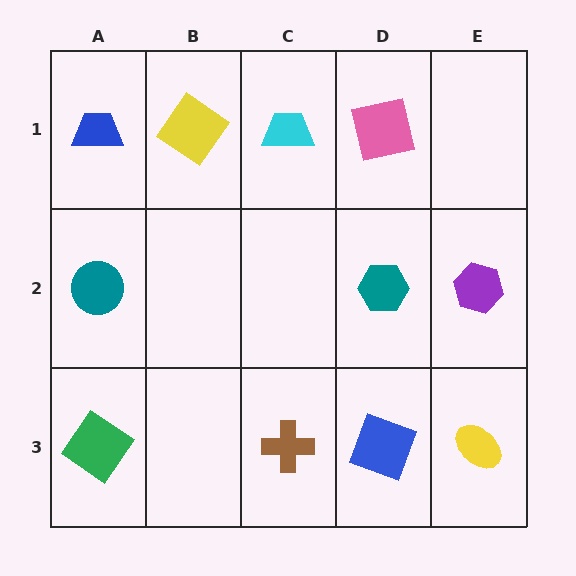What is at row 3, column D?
A blue square.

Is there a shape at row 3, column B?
No, that cell is empty.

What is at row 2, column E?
A purple hexagon.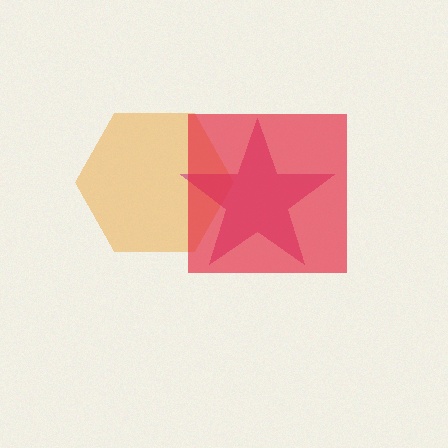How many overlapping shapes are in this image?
There are 3 overlapping shapes in the image.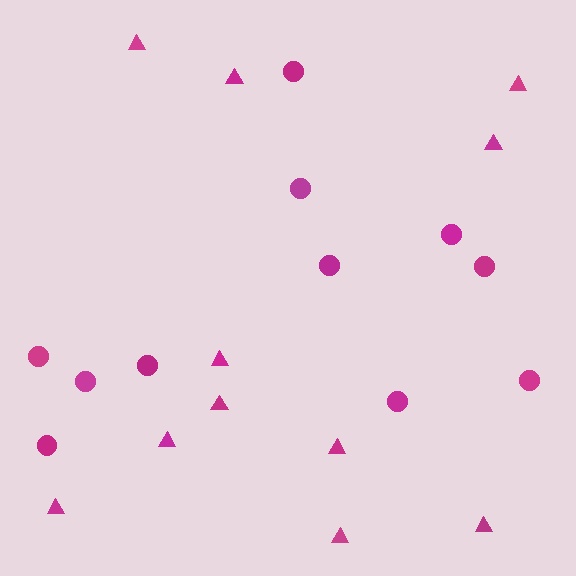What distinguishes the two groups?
There are 2 groups: one group of circles (11) and one group of triangles (11).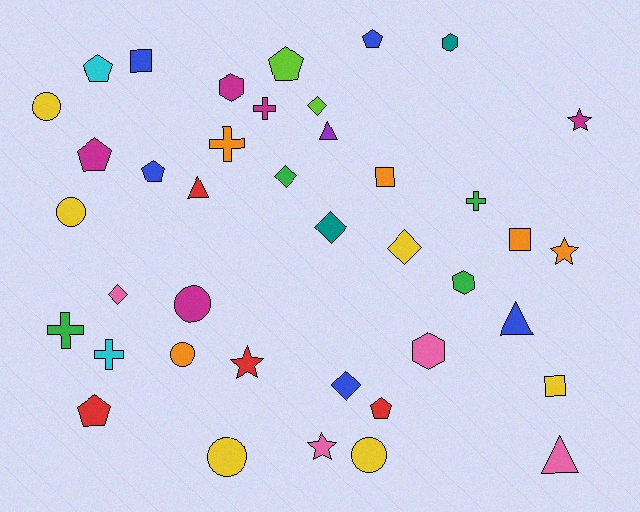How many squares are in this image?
There are 4 squares.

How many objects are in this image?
There are 40 objects.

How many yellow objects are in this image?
There are 6 yellow objects.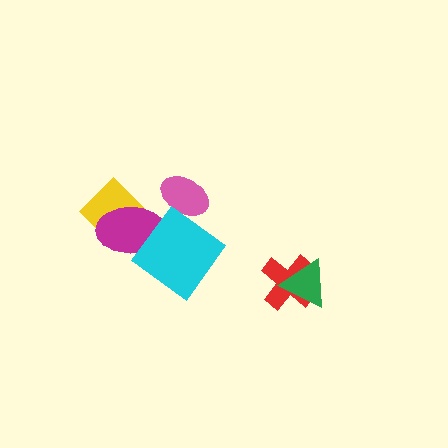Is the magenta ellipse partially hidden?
Yes, it is partially covered by another shape.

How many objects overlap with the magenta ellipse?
2 objects overlap with the magenta ellipse.